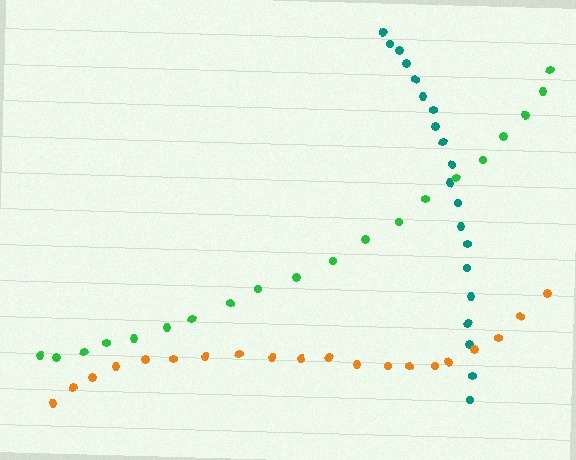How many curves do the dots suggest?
There are 3 distinct paths.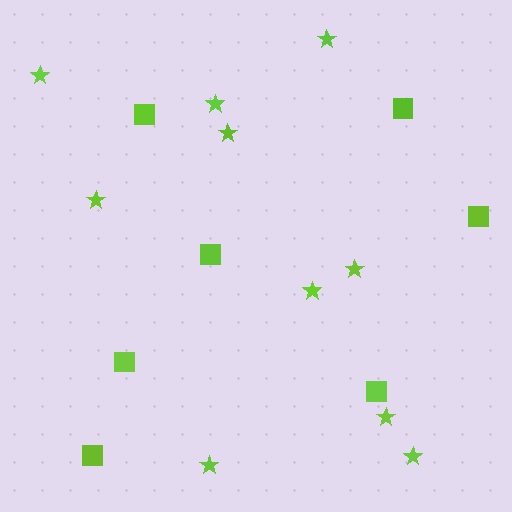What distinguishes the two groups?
There are 2 groups: one group of stars (10) and one group of squares (7).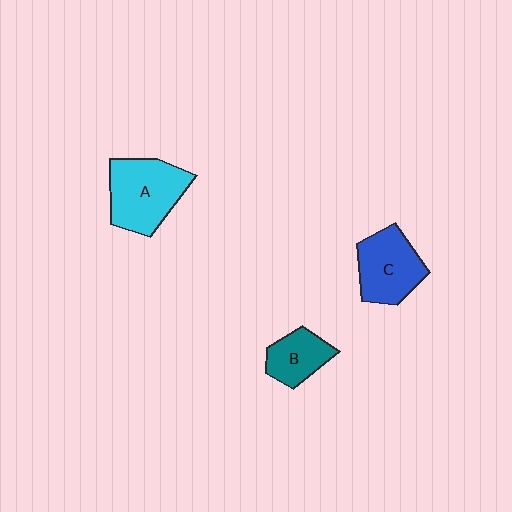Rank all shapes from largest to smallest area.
From largest to smallest: A (cyan), C (blue), B (teal).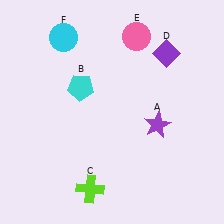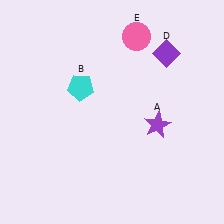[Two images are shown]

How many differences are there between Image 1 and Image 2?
There are 2 differences between the two images.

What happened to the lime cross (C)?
The lime cross (C) was removed in Image 2. It was in the bottom-left area of Image 1.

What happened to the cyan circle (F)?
The cyan circle (F) was removed in Image 2. It was in the top-left area of Image 1.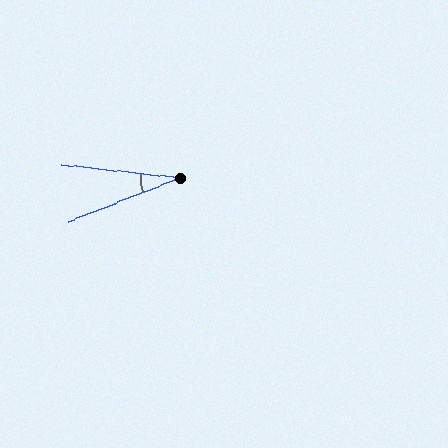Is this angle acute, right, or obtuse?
It is acute.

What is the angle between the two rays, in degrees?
Approximately 28 degrees.